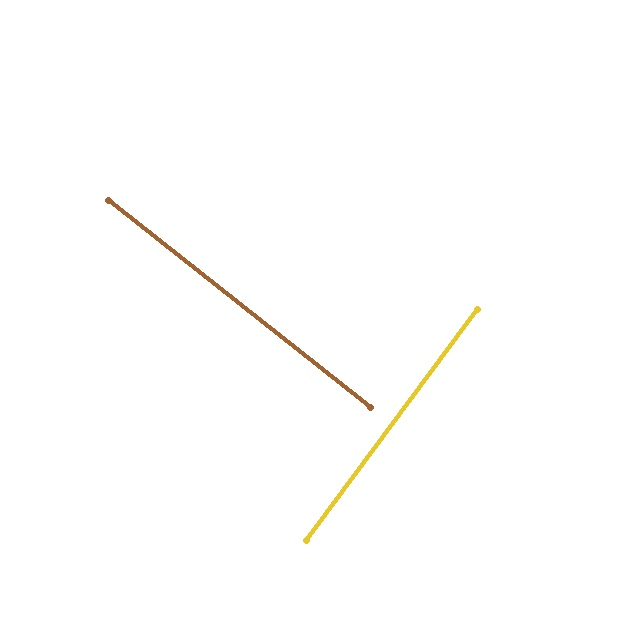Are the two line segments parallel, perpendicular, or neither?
Perpendicular — they meet at approximately 88°.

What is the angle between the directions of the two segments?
Approximately 88 degrees.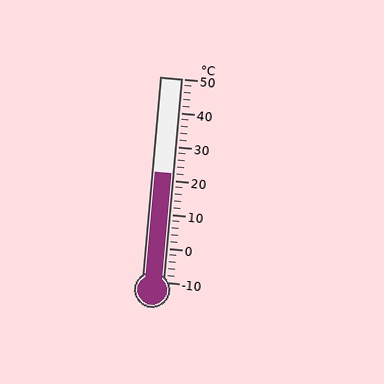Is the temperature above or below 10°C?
The temperature is above 10°C.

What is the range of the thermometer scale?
The thermometer scale ranges from -10°C to 50°C.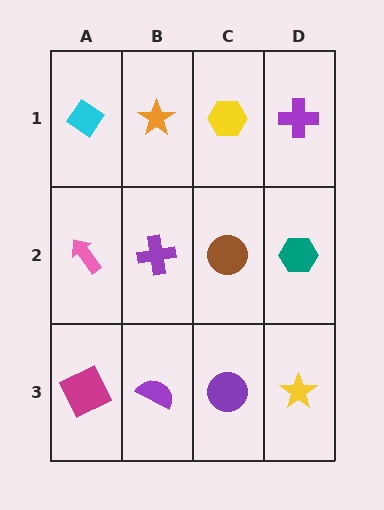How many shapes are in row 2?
4 shapes.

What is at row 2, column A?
A pink arrow.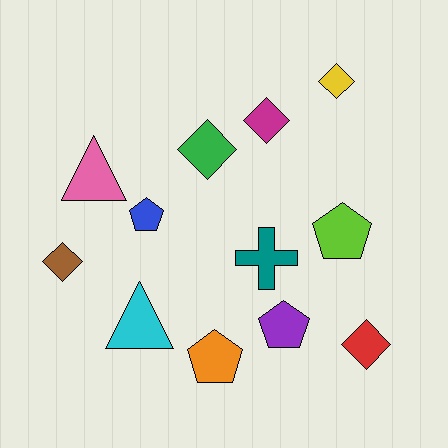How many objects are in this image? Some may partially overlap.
There are 12 objects.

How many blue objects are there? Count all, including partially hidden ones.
There is 1 blue object.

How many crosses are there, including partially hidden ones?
There is 1 cross.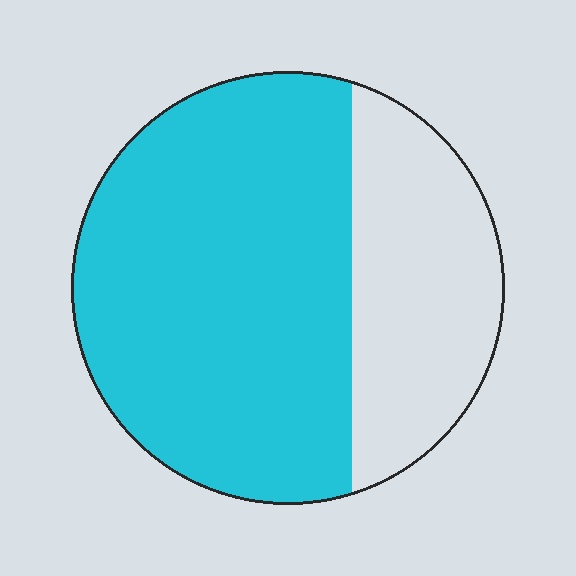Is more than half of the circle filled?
Yes.